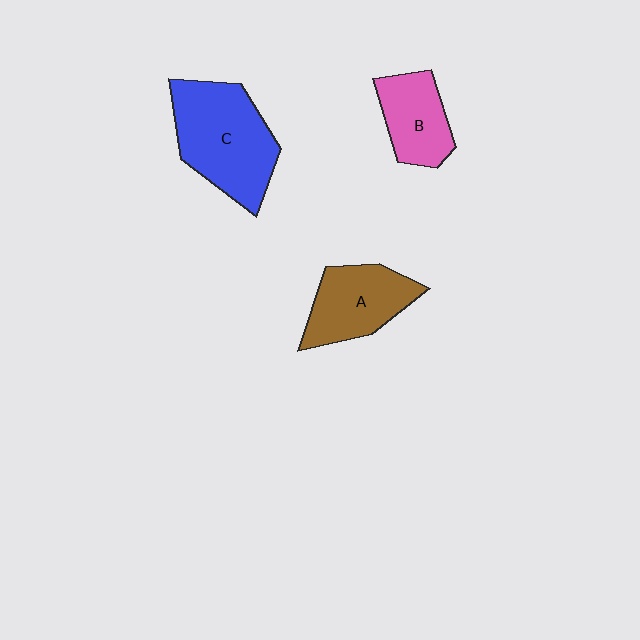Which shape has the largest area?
Shape C (blue).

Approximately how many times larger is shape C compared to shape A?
Approximately 1.4 times.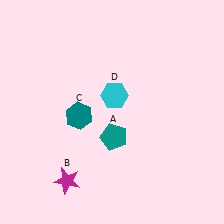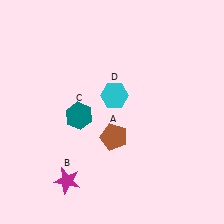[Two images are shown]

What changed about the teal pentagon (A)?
In Image 1, A is teal. In Image 2, it changed to brown.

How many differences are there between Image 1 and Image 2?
There is 1 difference between the two images.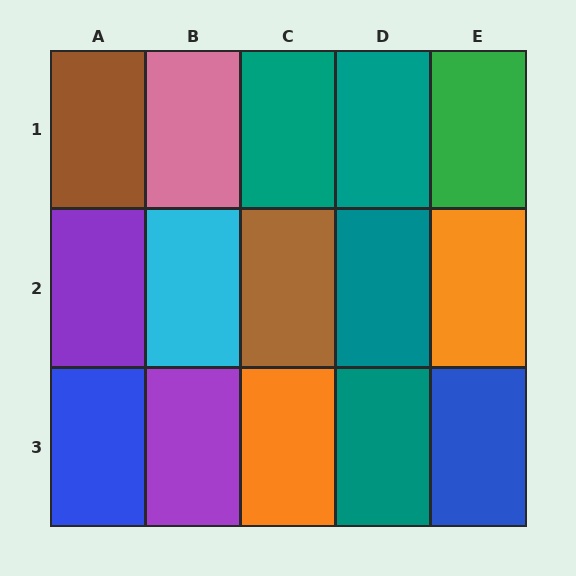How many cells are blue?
2 cells are blue.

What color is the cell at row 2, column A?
Purple.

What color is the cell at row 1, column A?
Brown.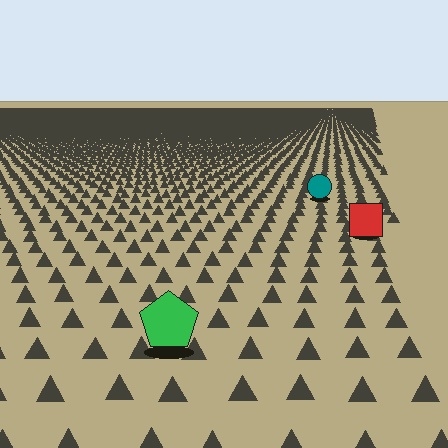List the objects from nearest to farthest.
From nearest to farthest: the green pentagon, the red square, the teal circle.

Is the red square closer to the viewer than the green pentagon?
No. The green pentagon is closer — you can tell from the texture gradient: the ground texture is coarser near it.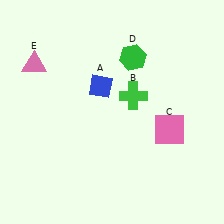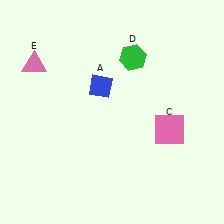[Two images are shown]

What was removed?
The green cross (B) was removed in Image 2.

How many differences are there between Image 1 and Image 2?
There is 1 difference between the two images.